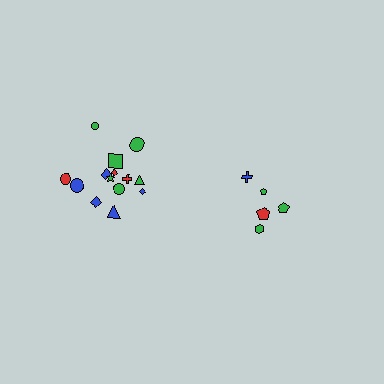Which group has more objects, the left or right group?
The left group.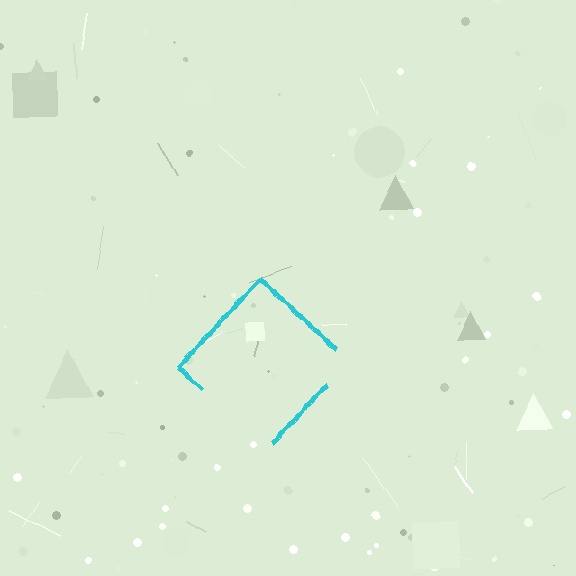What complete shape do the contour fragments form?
The contour fragments form a diamond.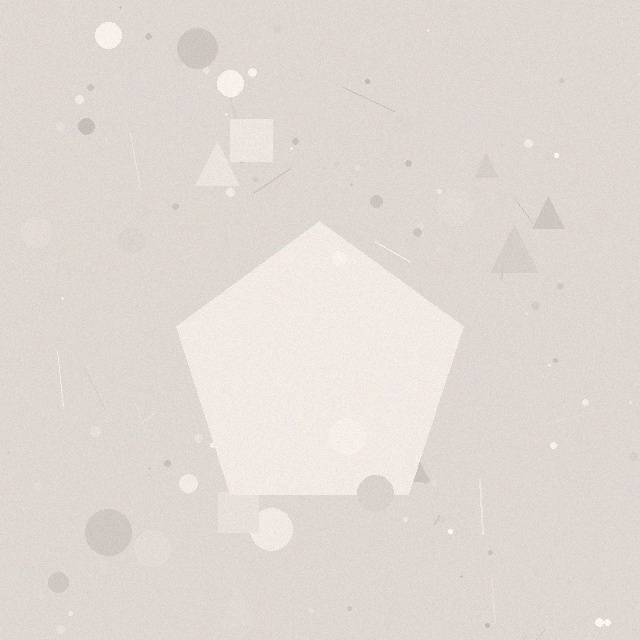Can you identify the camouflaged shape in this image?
The camouflaged shape is a pentagon.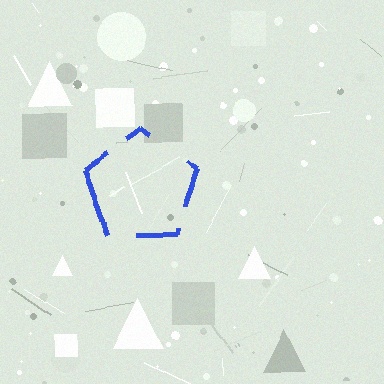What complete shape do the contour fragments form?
The contour fragments form a pentagon.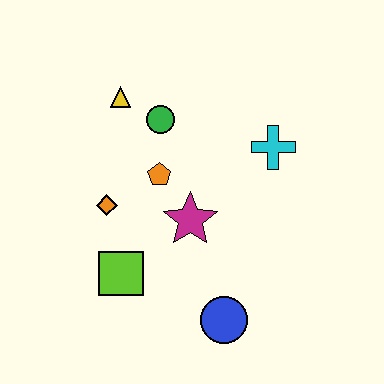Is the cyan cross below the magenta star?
No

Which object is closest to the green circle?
The yellow triangle is closest to the green circle.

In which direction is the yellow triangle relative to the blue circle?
The yellow triangle is above the blue circle.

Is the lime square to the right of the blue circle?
No